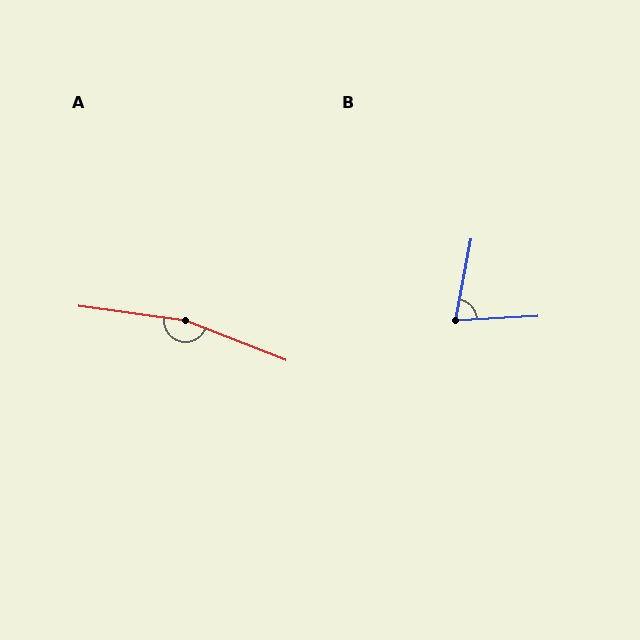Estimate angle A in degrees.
Approximately 166 degrees.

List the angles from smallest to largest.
B (77°), A (166°).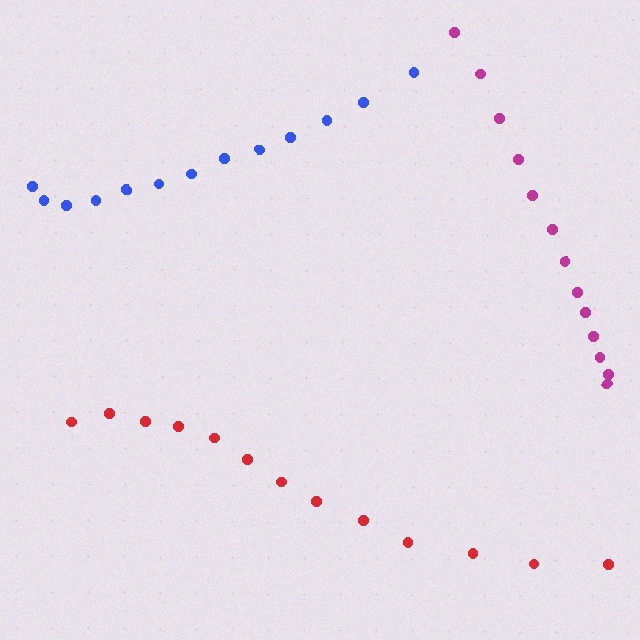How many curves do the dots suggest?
There are 3 distinct paths.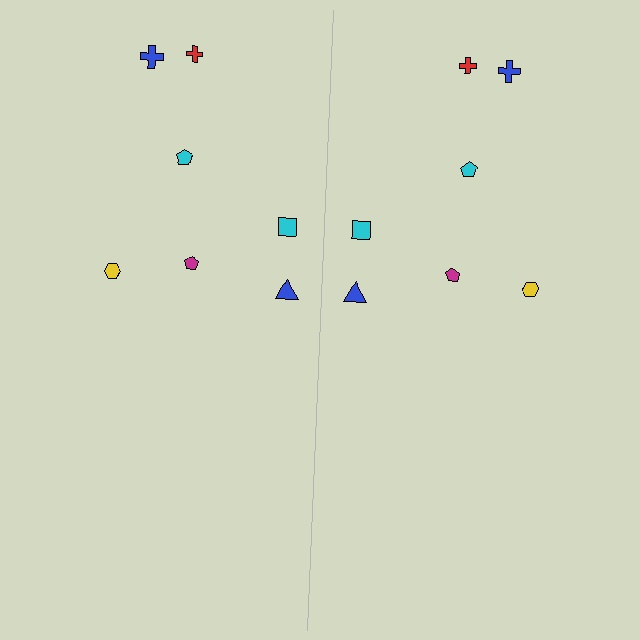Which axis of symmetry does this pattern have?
The pattern has a vertical axis of symmetry running through the center of the image.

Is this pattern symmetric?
Yes, this pattern has bilateral (reflection) symmetry.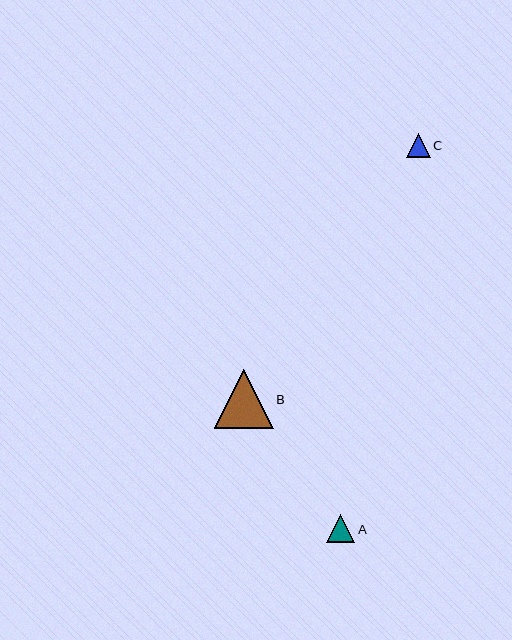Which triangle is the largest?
Triangle B is the largest with a size of approximately 59 pixels.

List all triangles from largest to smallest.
From largest to smallest: B, A, C.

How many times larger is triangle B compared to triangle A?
Triangle B is approximately 2.1 times the size of triangle A.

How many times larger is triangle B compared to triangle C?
Triangle B is approximately 2.5 times the size of triangle C.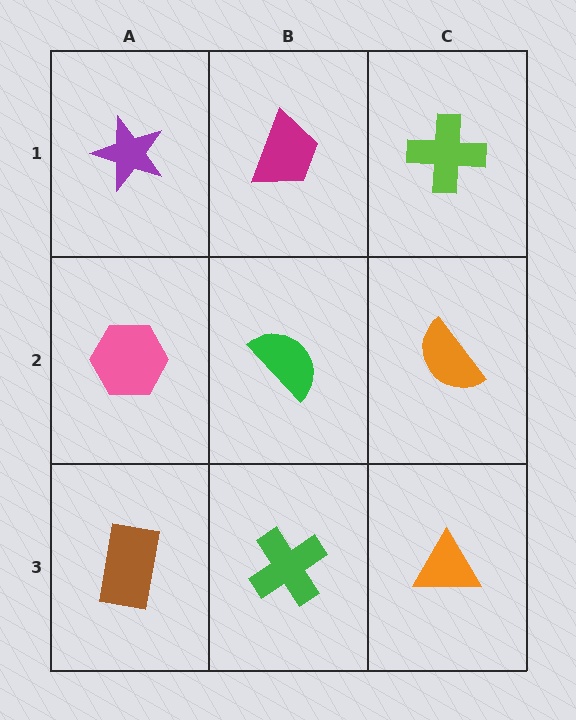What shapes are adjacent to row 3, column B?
A green semicircle (row 2, column B), a brown rectangle (row 3, column A), an orange triangle (row 3, column C).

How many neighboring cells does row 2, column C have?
3.